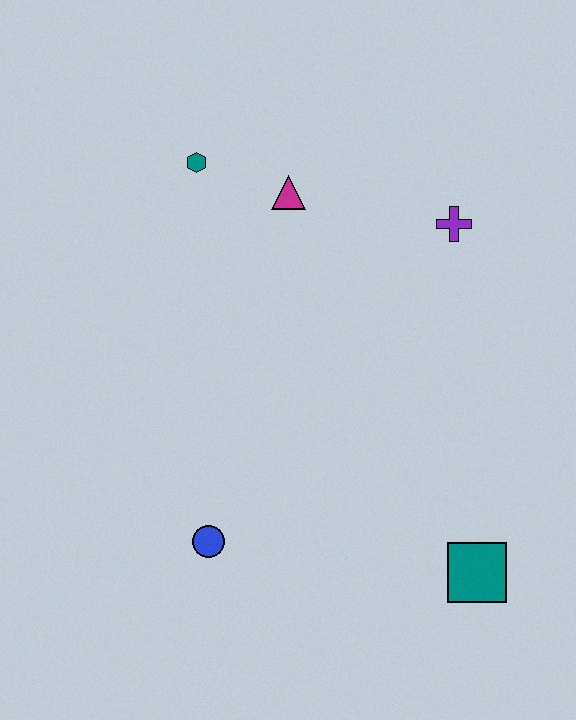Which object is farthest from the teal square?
The teal hexagon is farthest from the teal square.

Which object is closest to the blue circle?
The teal square is closest to the blue circle.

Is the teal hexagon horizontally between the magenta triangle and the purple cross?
No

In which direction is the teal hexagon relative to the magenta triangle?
The teal hexagon is to the left of the magenta triangle.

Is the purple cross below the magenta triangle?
Yes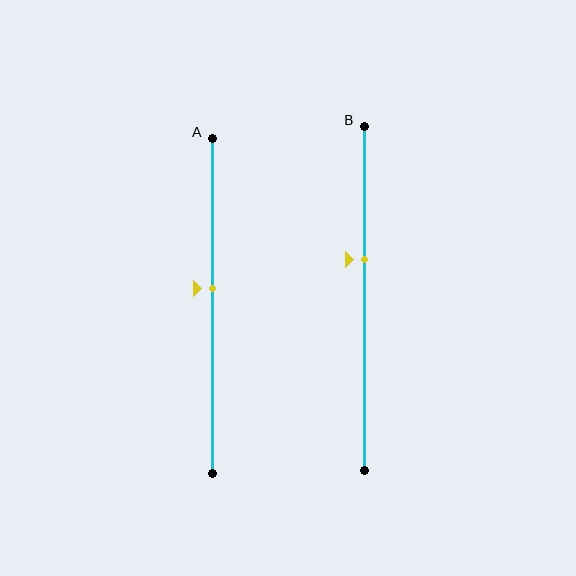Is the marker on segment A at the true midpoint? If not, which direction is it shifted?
No, the marker on segment A is shifted upward by about 5% of the segment length.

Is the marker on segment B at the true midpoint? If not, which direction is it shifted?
No, the marker on segment B is shifted upward by about 12% of the segment length.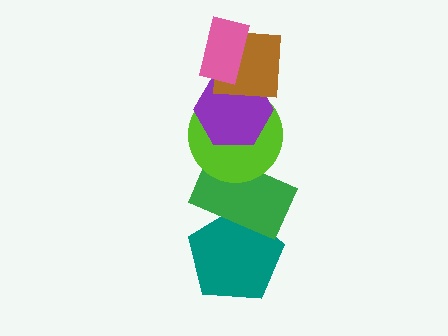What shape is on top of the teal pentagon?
The green rectangle is on top of the teal pentagon.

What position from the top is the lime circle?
The lime circle is 4th from the top.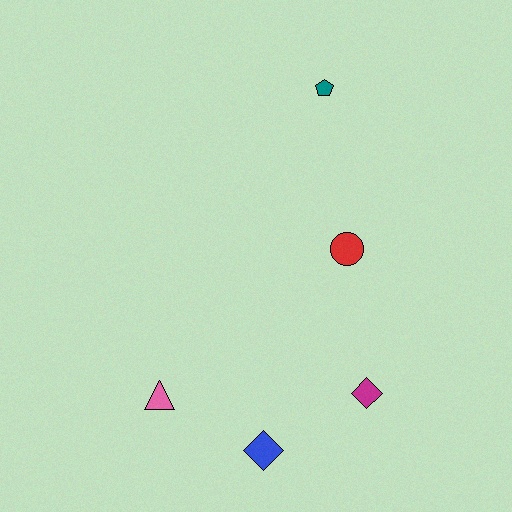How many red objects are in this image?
There is 1 red object.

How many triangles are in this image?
There is 1 triangle.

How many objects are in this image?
There are 5 objects.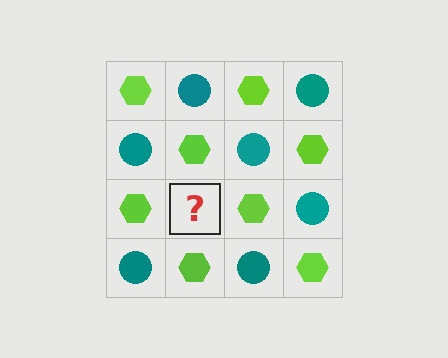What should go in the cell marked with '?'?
The missing cell should contain a teal circle.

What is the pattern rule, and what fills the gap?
The rule is that it alternates lime hexagon and teal circle in a checkerboard pattern. The gap should be filled with a teal circle.